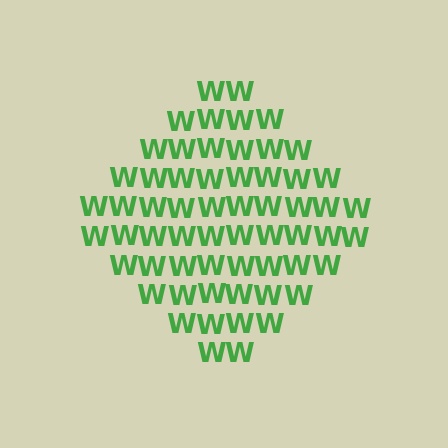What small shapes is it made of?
It is made of small letter W's.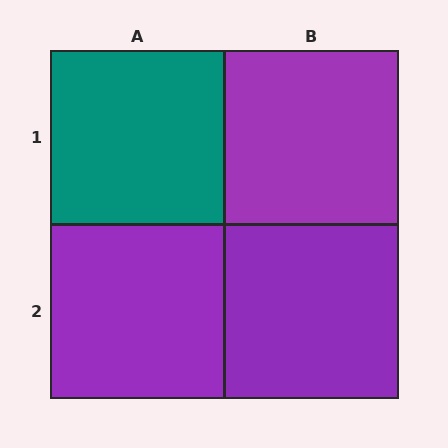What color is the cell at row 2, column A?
Purple.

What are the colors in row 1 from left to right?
Teal, purple.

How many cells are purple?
3 cells are purple.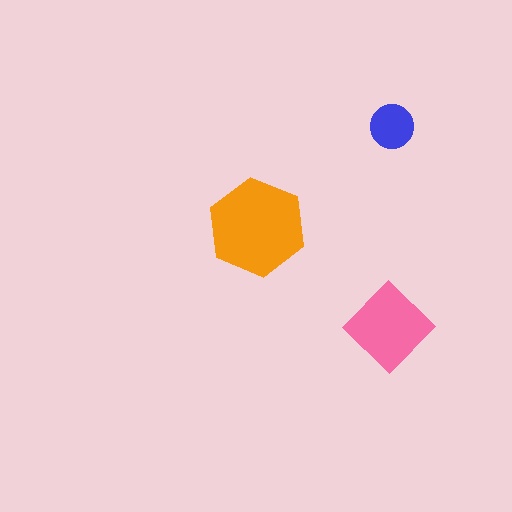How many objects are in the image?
There are 3 objects in the image.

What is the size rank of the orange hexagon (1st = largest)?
1st.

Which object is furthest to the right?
The blue circle is rightmost.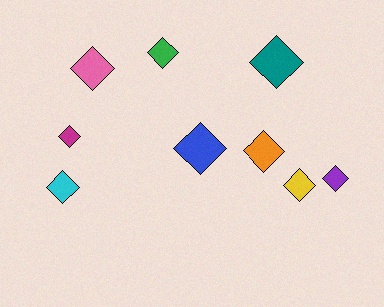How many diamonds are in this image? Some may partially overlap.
There are 9 diamonds.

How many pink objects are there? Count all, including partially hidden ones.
There is 1 pink object.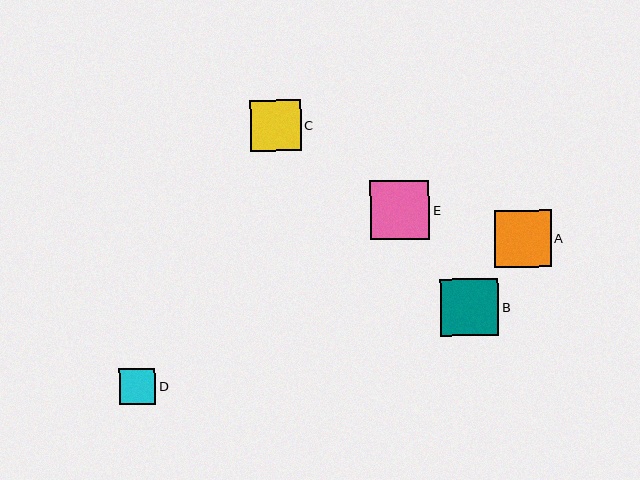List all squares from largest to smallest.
From largest to smallest: E, B, A, C, D.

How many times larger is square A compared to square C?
Square A is approximately 1.1 times the size of square C.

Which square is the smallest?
Square D is the smallest with a size of approximately 36 pixels.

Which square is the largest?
Square E is the largest with a size of approximately 59 pixels.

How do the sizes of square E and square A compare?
Square E and square A are approximately the same size.